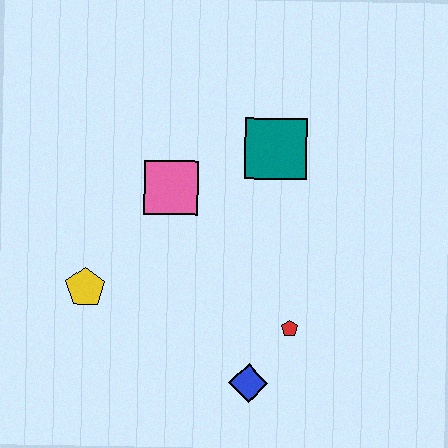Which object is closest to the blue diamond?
The red pentagon is closest to the blue diamond.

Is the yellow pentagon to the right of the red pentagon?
No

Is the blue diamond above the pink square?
No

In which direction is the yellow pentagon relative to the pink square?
The yellow pentagon is below the pink square.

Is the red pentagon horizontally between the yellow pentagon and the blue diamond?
No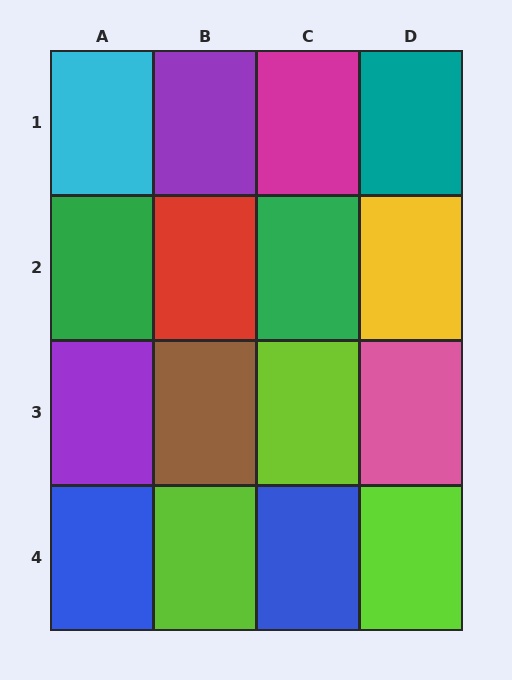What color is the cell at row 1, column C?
Magenta.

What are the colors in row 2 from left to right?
Green, red, green, yellow.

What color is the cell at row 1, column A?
Cyan.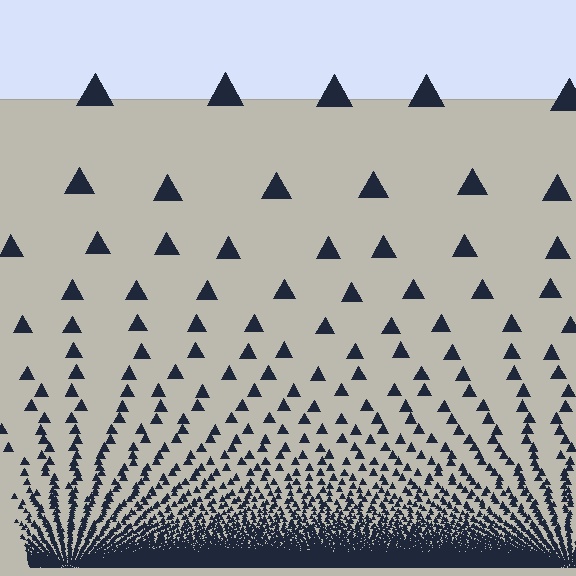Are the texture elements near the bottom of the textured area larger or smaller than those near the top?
Smaller. The gradient is inverted — elements near the bottom are smaller and denser.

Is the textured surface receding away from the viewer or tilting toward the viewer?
The surface appears to tilt toward the viewer. Texture elements get larger and sparser toward the top.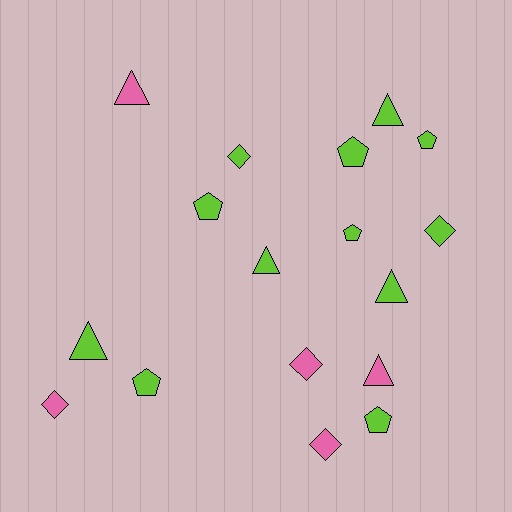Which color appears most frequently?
Lime, with 12 objects.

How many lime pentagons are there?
There are 6 lime pentagons.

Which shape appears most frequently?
Pentagon, with 6 objects.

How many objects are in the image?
There are 17 objects.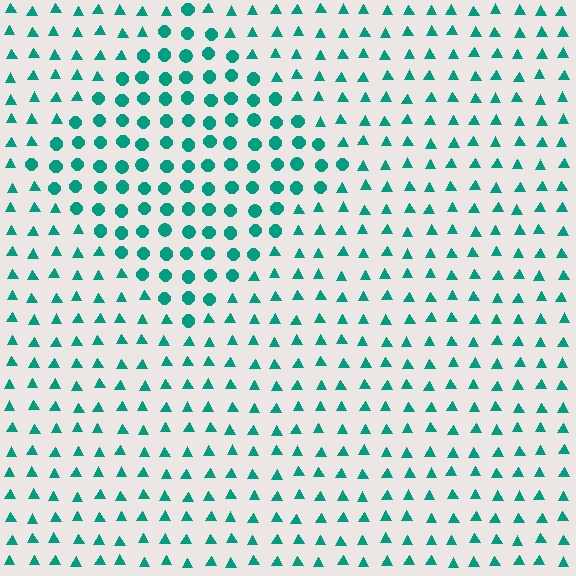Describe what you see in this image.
The image is filled with small teal elements arranged in a uniform grid. A diamond-shaped region contains circles, while the surrounding area contains triangles. The boundary is defined purely by the change in element shape.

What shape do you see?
I see a diamond.